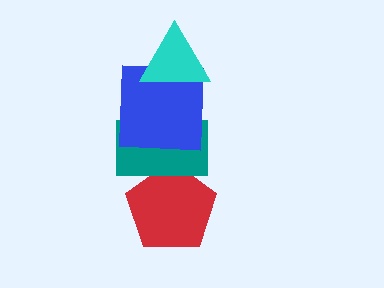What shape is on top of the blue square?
The cyan triangle is on top of the blue square.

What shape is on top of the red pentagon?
The teal rectangle is on top of the red pentagon.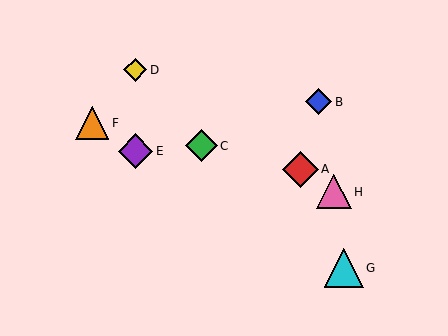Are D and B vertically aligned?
No, D is at x≈135 and B is at x≈319.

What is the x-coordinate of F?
Object F is at x≈92.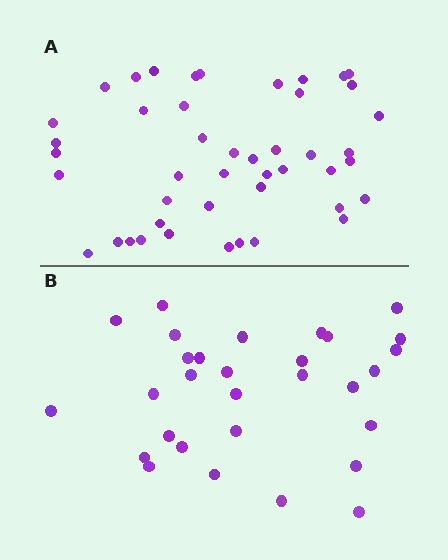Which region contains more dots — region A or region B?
Region A (the top region) has more dots.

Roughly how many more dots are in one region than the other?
Region A has approximately 15 more dots than region B.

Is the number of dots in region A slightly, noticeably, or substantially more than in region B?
Region A has substantially more. The ratio is roughly 1.5 to 1.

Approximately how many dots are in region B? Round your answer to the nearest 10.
About 30 dots.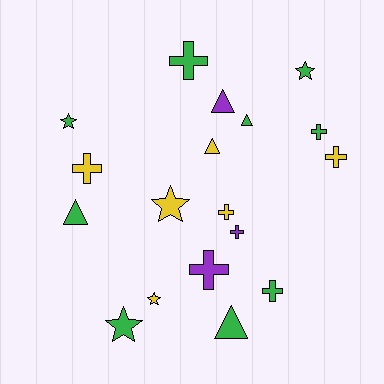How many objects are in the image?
There are 18 objects.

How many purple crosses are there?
There are 2 purple crosses.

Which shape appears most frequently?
Cross, with 8 objects.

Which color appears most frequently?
Green, with 9 objects.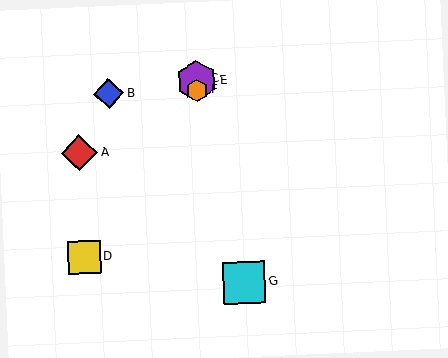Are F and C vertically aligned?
Yes, both are at x≈197.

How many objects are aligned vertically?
3 objects (C, E, F) are aligned vertically.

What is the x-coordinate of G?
Object G is at x≈245.